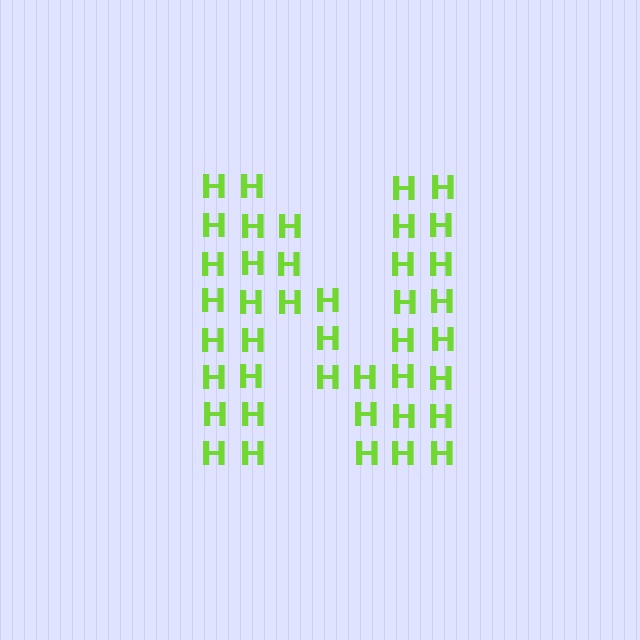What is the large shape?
The large shape is the letter N.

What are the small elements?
The small elements are letter H's.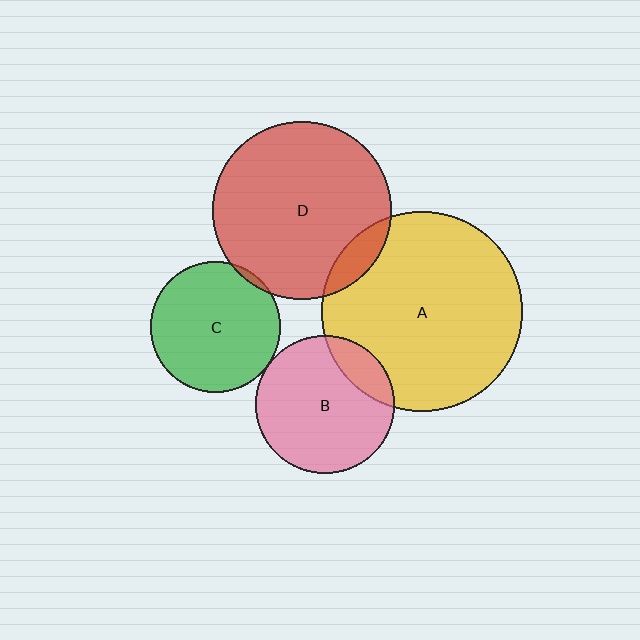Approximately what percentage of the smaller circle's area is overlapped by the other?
Approximately 5%.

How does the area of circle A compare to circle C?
Approximately 2.4 times.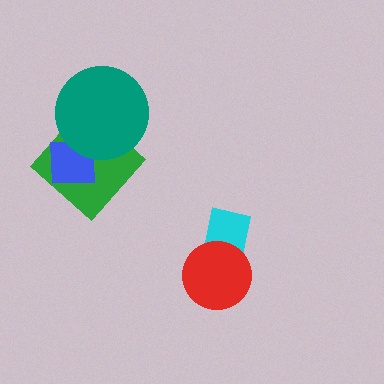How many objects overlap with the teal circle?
2 objects overlap with the teal circle.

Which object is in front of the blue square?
The teal circle is in front of the blue square.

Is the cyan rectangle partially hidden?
Yes, it is partially covered by another shape.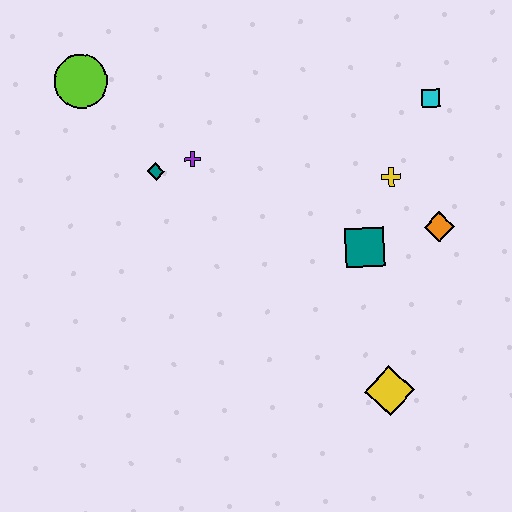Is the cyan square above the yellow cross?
Yes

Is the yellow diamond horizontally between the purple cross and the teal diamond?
No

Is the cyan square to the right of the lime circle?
Yes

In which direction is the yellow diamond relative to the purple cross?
The yellow diamond is below the purple cross.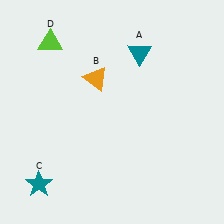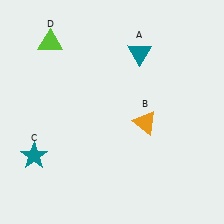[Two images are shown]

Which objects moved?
The objects that moved are: the orange triangle (B), the teal star (C).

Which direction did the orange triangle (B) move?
The orange triangle (B) moved right.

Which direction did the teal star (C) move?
The teal star (C) moved up.